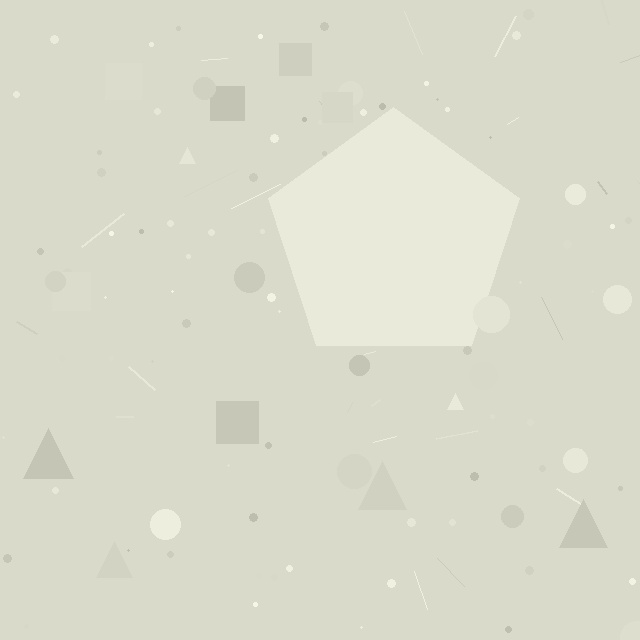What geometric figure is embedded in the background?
A pentagon is embedded in the background.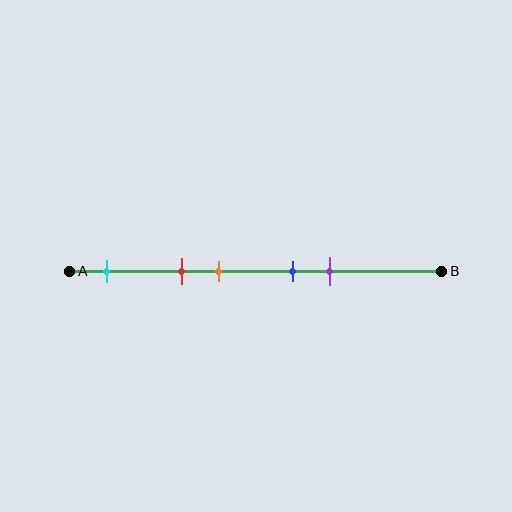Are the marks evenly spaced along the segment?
No, the marks are not evenly spaced.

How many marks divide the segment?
There are 5 marks dividing the segment.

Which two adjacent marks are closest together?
The blue and purple marks are the closest adjacent pair.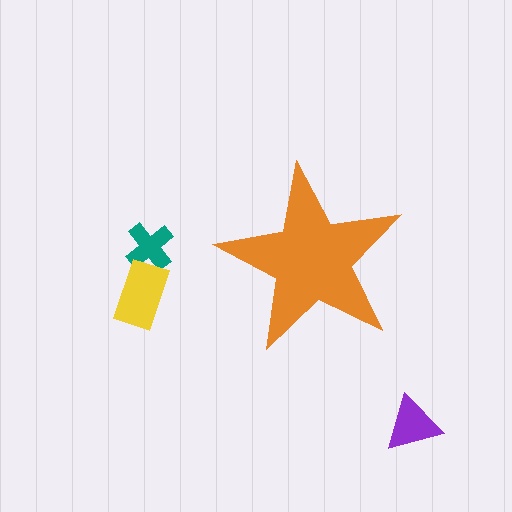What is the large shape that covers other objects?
An orange star.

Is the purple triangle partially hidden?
No, the purple triangle is fully visible.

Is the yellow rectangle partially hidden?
No, the yellow rectangle is fully visible.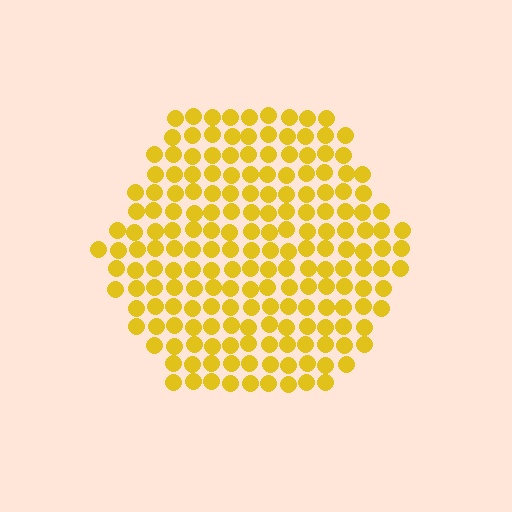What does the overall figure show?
The overall figure shows a hexagon.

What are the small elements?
The small elements are circles.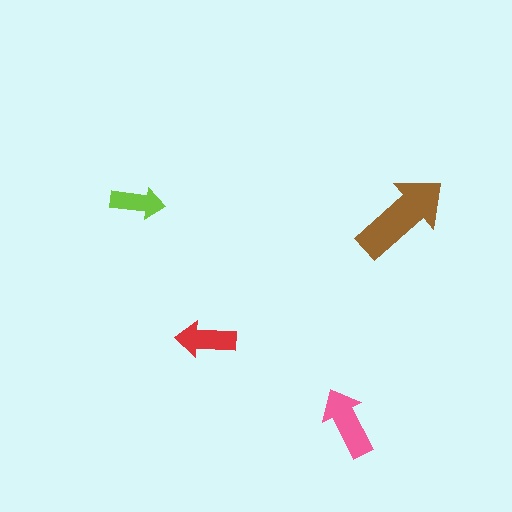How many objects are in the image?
There are 4 objects in the image.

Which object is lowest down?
The pink arrow is bottommost.